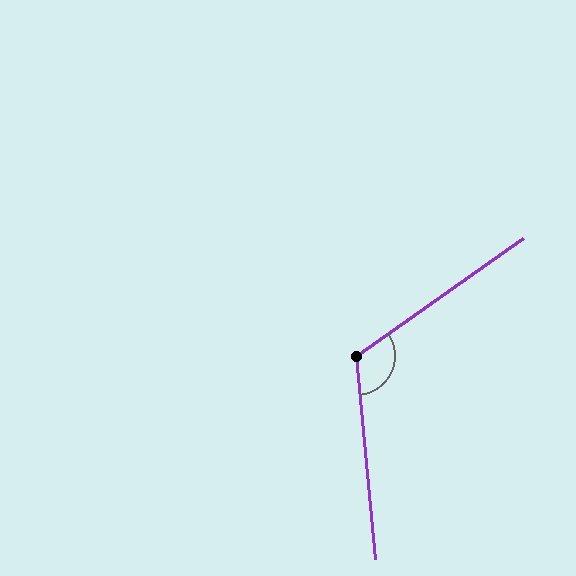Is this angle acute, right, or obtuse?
It is obtuse.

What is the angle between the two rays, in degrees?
Approximately 120 degrees.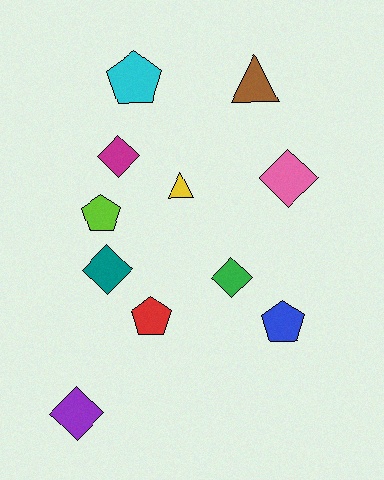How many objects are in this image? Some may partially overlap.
There are 11 objects.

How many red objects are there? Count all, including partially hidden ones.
There is 1 red object.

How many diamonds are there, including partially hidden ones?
There are 5 diamonds.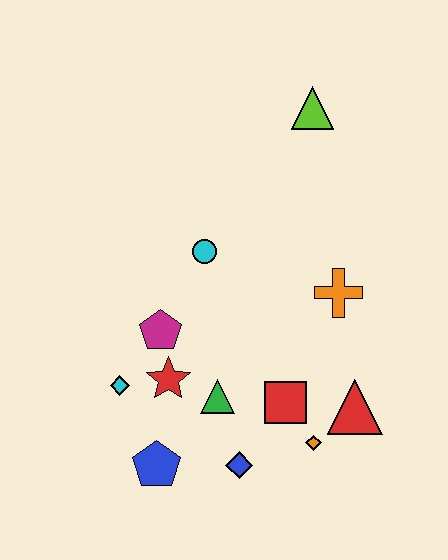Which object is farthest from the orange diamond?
The lime triangle is farthest from the orange diamond.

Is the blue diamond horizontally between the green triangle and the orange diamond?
Yes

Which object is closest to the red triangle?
The orange diamond is closest to the red triangle.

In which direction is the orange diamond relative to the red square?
The orange diamond is below the red square.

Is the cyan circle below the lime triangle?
Yes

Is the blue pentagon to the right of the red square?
No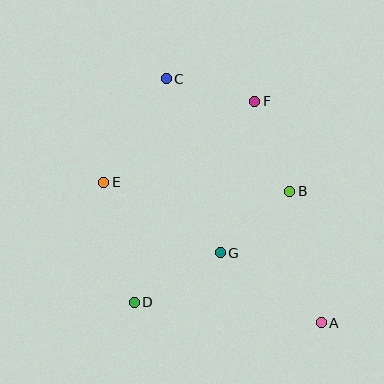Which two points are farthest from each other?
Points A and C are farthest from each other.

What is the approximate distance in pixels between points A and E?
The distance between A and E is approximately 259 pixels.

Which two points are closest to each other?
Points C and F are closest to each other.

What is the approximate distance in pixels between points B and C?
The distance between B and C is approximately 167 pixels.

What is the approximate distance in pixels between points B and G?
The distance between B and G is approximately 93 pixels.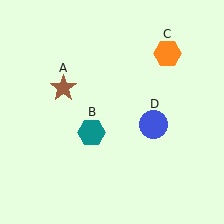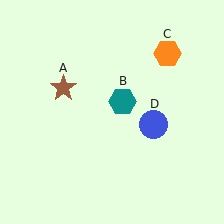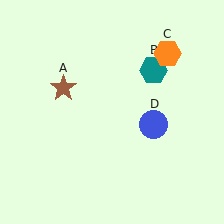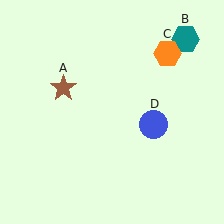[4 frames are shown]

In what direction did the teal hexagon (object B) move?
The teal hexagon (object B) moved up and to the right.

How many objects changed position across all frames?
1 object changed position: teal hexagon (object B).